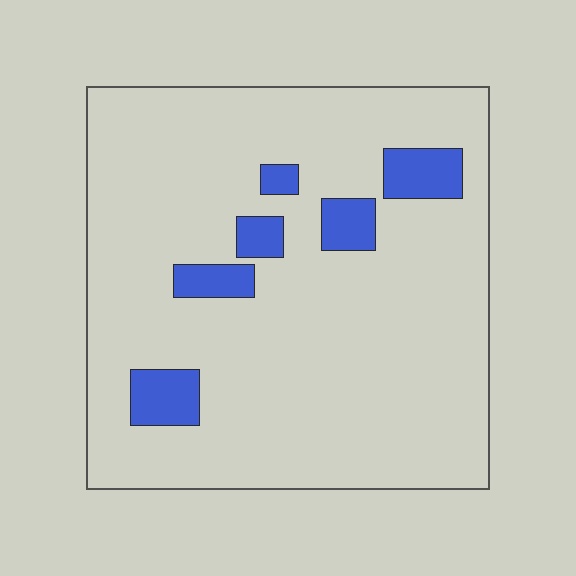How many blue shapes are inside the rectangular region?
6.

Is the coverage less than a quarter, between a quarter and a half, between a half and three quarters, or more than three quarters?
Less than a quarter.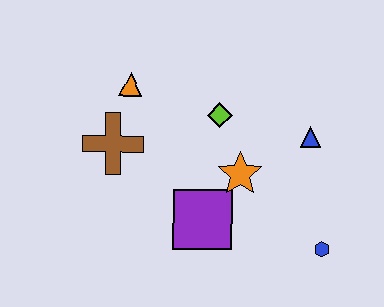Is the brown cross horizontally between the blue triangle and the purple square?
No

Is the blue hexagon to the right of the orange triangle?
Yes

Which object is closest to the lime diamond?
The orange star is closest to the lime diamond.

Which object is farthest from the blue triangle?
The brown cross is farthest from the blue triangle.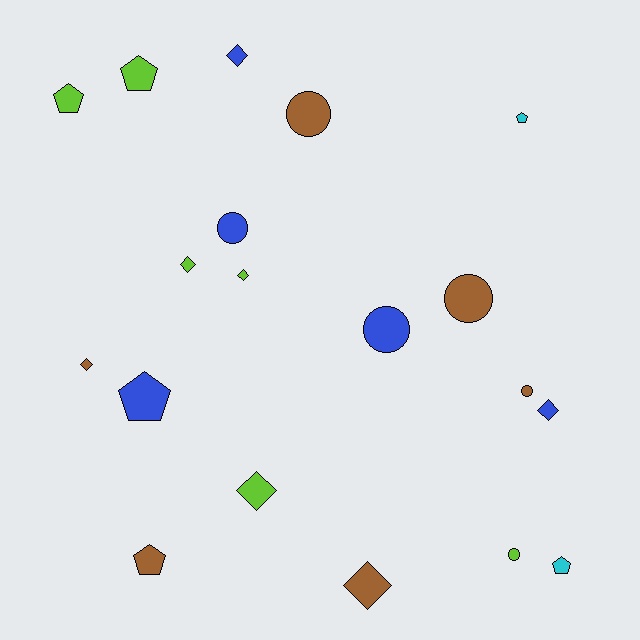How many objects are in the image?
There are 19 objects.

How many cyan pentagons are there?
There are 2 cyan pentagons.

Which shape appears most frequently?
Diamond, with 7 objects.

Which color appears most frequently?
Brown, with 6 objects.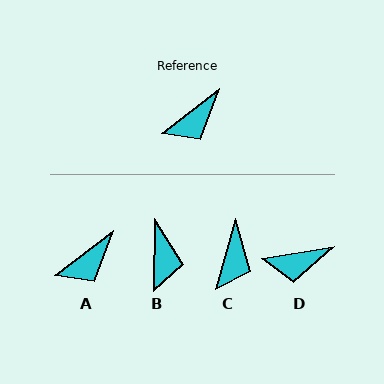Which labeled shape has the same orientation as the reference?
A.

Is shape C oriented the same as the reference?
No, it is off by about 37 degrees.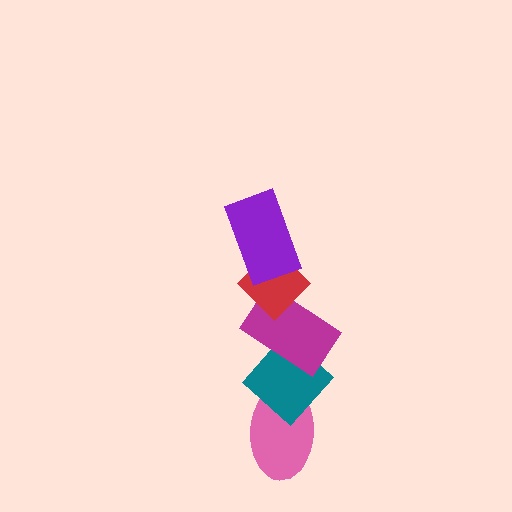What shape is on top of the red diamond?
The purple rectangle is on top of the red diamond.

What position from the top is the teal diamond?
The teal diamond is 4th from the top.